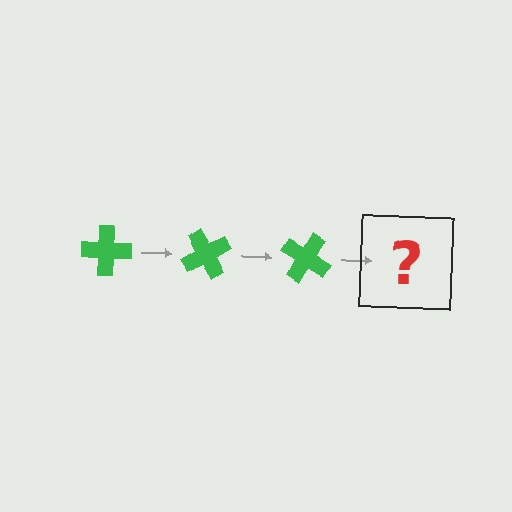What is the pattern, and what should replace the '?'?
The pattern is that the cross rotates 60 degrees each step. The '?' should be a green cross rotated 180 degrees.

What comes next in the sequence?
The next element should be a green cross rotated 180 degrees.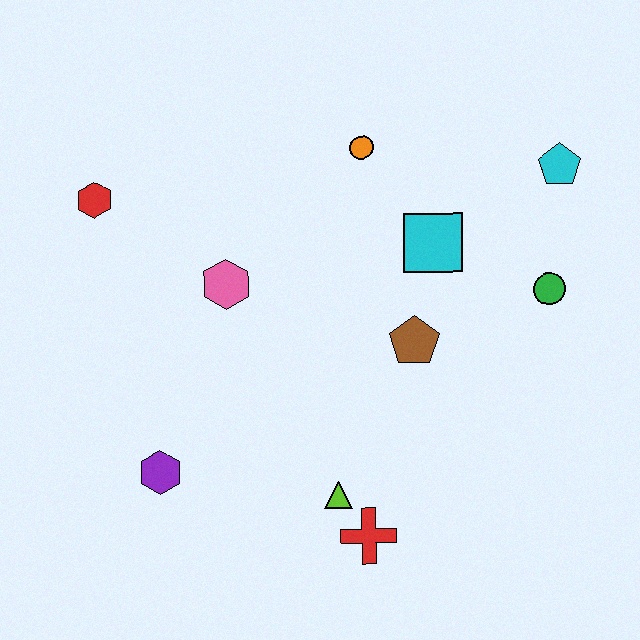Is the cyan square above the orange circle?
No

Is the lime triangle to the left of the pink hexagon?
No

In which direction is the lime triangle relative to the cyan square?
The lime triangle is below the cyan square.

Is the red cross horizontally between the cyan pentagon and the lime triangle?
Yes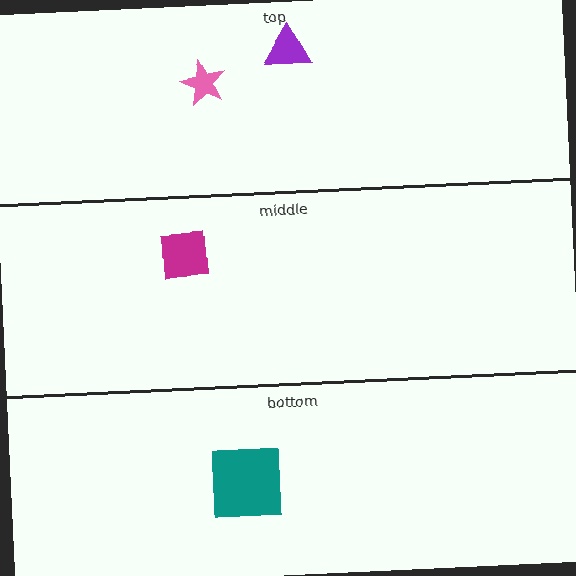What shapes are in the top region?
The purple triangle, the pink star.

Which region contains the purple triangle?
The top region.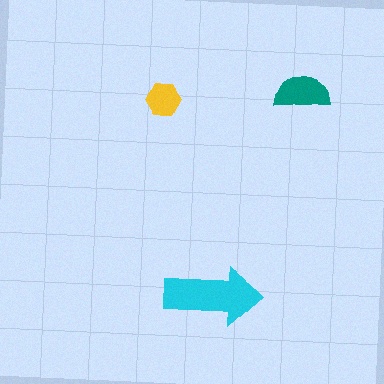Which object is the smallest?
The yellow hexagon.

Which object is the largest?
The cyan arrow.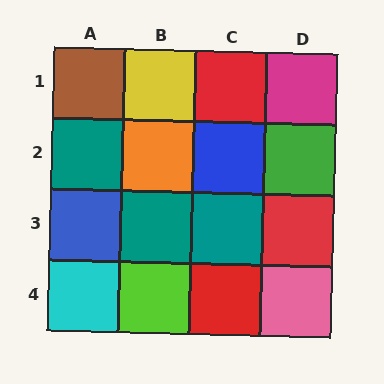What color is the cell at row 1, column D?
Magenta.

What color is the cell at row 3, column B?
Teal.